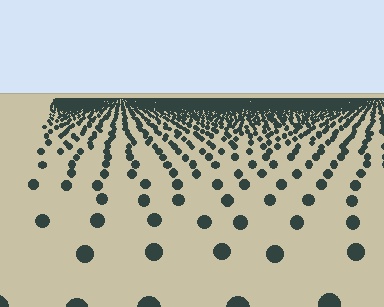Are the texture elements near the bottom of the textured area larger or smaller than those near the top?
Larger. Near the bottom, elements are closer to the viewer and appear at a bigger on-screen size.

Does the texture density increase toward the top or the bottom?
Density increases toward the top.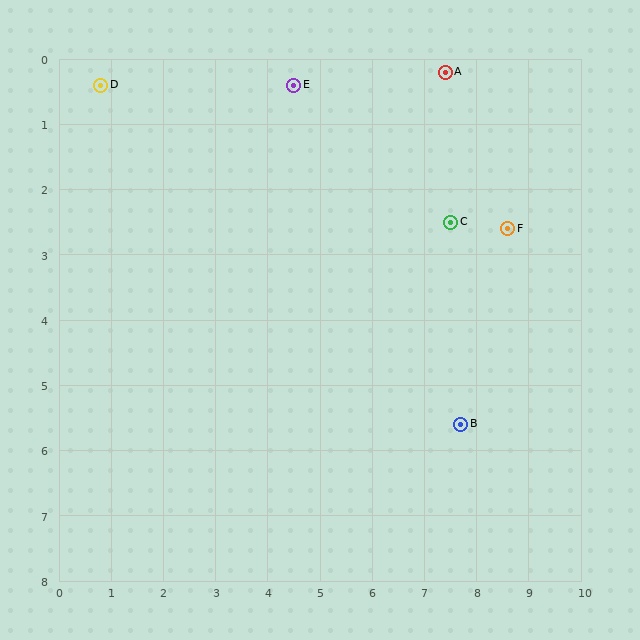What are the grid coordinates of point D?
Point D is at approximately (0.8, 0.4).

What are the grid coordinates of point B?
Point B is at approximately (7.7, 5.6).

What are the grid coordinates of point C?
Point C is at approximately (7.5, 2.5).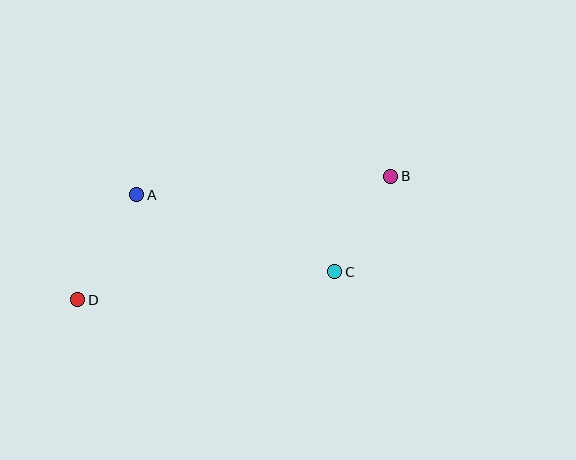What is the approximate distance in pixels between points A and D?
The distance between A and D is approximately 120 pixels.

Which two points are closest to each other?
Points B and C are closest to each other.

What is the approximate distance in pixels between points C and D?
The distance between C and D is approximately 258 pixels.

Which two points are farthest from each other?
Points B and D are farthest from each other.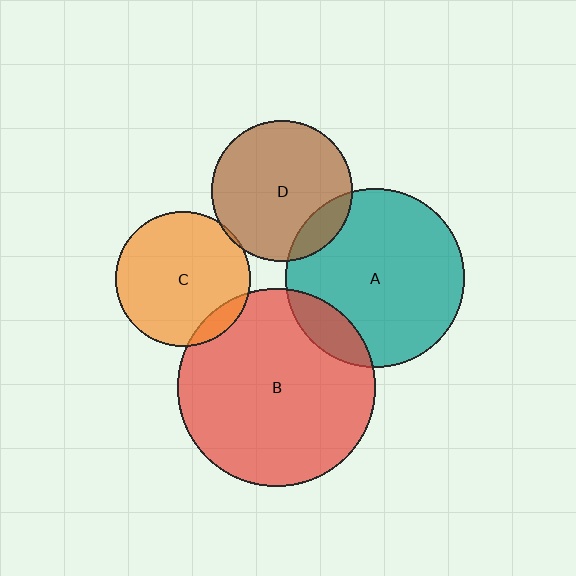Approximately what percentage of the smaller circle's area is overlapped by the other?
Approximately 10%.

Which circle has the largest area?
Circle B (red).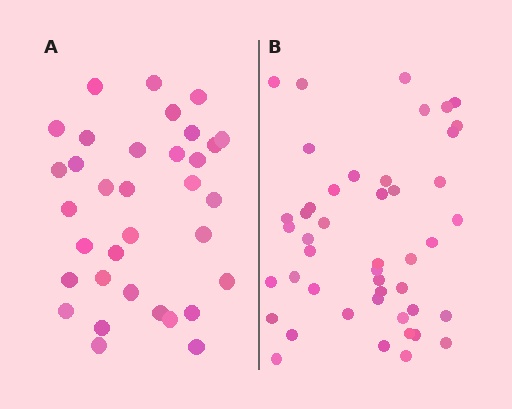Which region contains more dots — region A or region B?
Region B (the right region) has more dots.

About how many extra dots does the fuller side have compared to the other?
Region B has roughly 12 or so more dots than region A.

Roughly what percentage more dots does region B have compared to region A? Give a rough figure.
About 35% more.